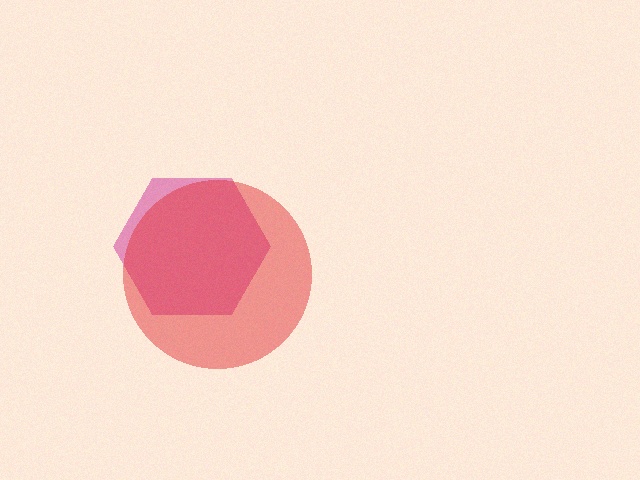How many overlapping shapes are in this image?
There are 2 overlapping shapes in the image.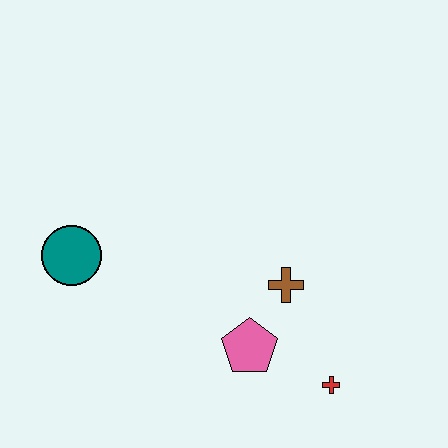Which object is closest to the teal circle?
The pink pentagon is closest to the teal circle.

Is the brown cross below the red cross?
No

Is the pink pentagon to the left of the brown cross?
Yes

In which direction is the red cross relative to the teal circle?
The red cross is to the right of the teal circle.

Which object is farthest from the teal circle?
The red cross is farthest from the teal circle.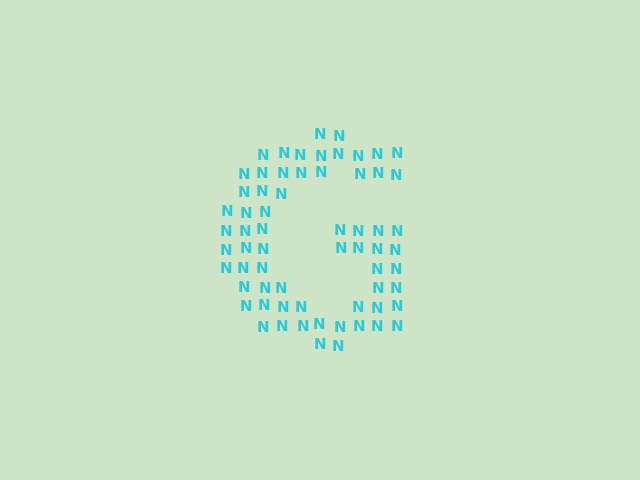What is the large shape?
The large shape is the letter G.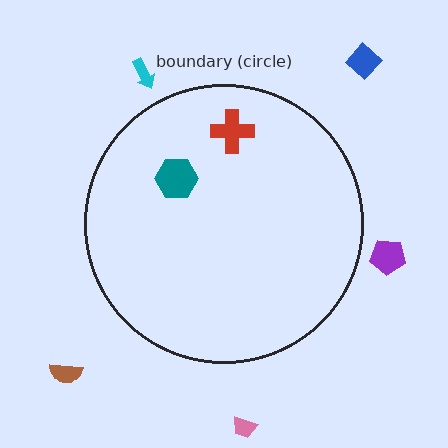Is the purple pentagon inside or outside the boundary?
Outside.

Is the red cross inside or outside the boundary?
Inside.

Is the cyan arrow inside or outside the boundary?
Outside.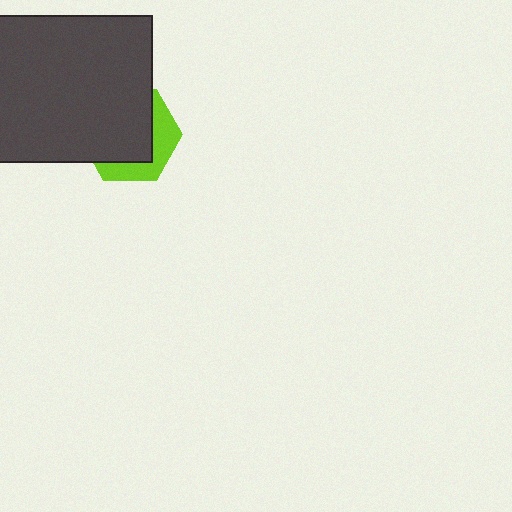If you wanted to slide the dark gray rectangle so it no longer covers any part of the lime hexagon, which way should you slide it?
Slide it toward the upper-left — that is the most direct way to separate the two shapes.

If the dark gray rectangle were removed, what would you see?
You would see the complete lime hexagon.